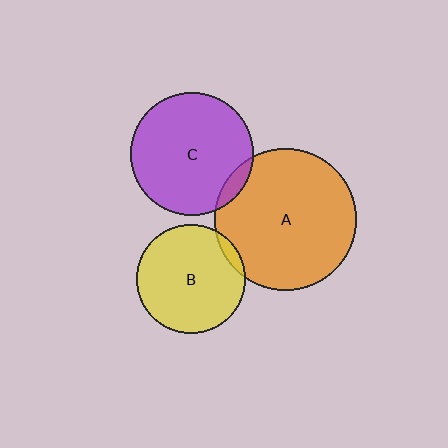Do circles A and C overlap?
Yes.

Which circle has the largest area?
Circle A (orange).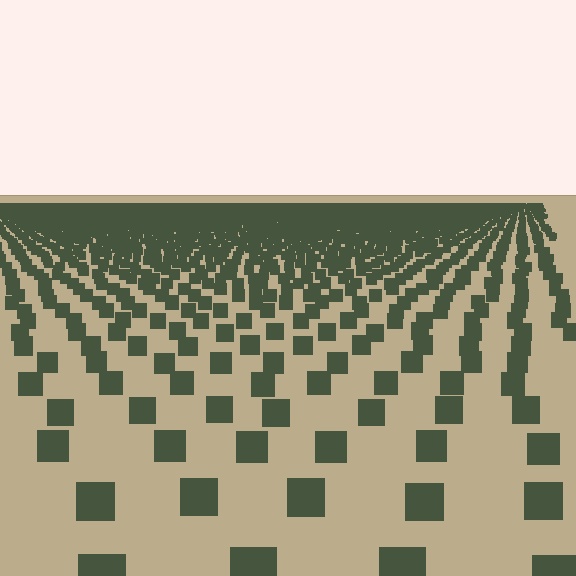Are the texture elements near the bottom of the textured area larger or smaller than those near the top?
Larger. Near the bottom, elements are closer to the viewer and appear at a bigger on-screen size.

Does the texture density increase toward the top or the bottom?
Density increases toward the top.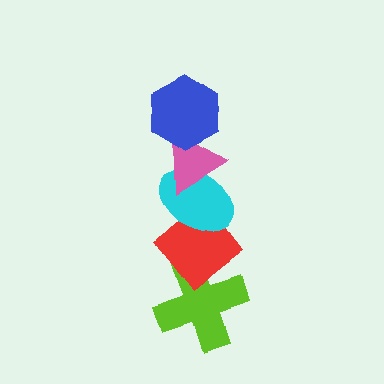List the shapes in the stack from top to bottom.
From top to bottom: the blue hexagon, the pink triangle, the cyan ellipse, the red diamond, the lime cross.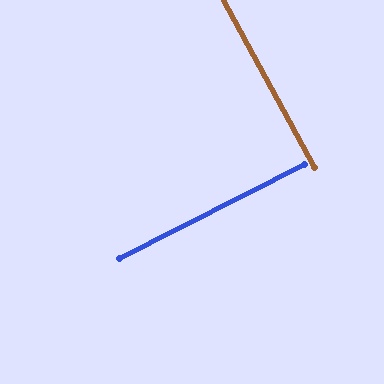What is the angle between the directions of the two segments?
Approximately 89 degrees.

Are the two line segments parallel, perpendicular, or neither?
Perpendicular — they meet at approximately 89°.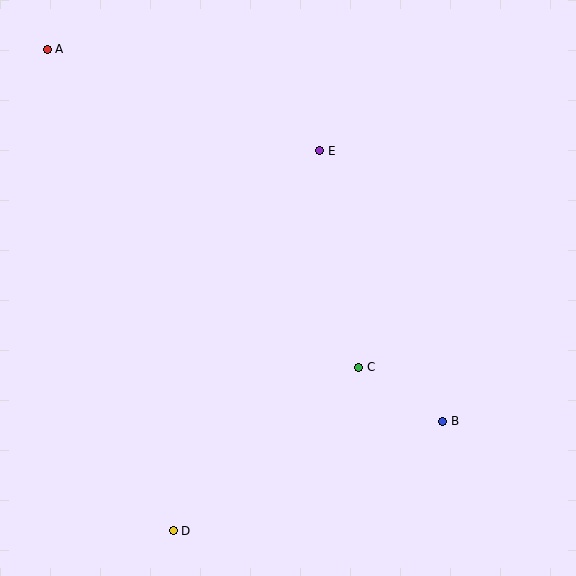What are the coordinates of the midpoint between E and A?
The midpoint between E and A is at (184, 100).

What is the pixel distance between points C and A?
The distance between C and A is 445 pixels.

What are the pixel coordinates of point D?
Point D is at (173, 531).